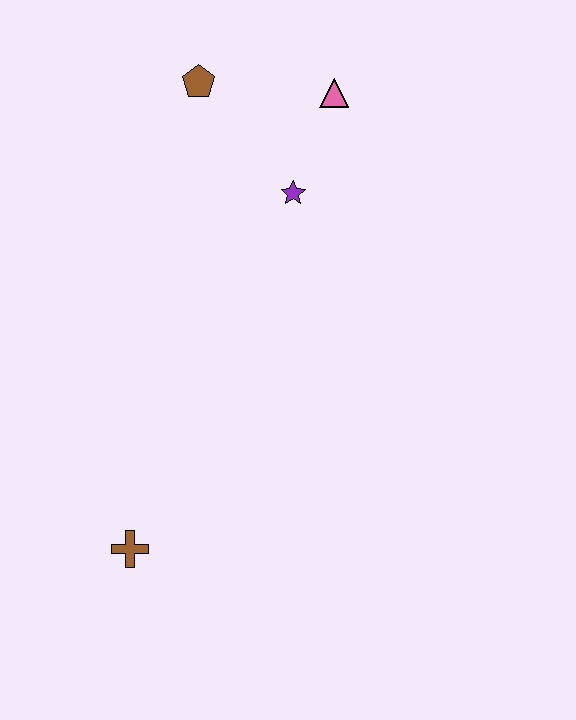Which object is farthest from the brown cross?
The pink triangle is farthest from the brown cross.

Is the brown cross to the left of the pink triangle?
Yes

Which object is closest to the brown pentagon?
The pink triangle is closest to the brown pentagon.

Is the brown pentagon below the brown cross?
No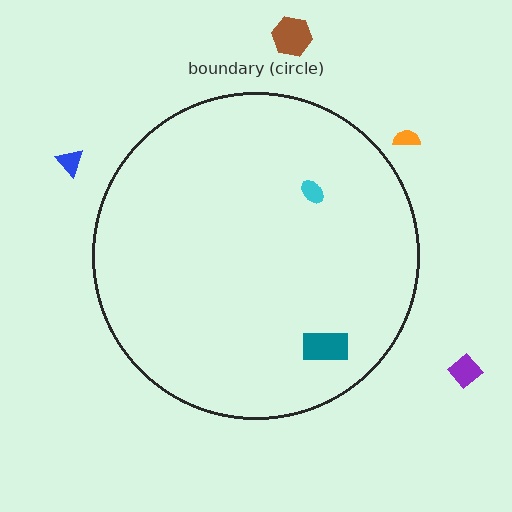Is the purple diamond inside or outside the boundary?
Outside.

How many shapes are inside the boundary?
2 inside, 4 outside.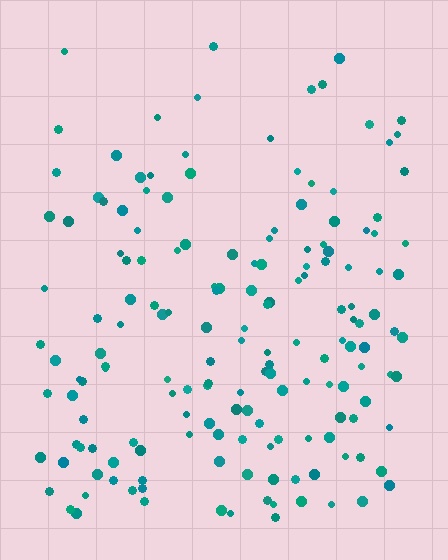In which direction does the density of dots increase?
From top to bottom, with the bottom side densest.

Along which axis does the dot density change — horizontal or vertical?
Vertical.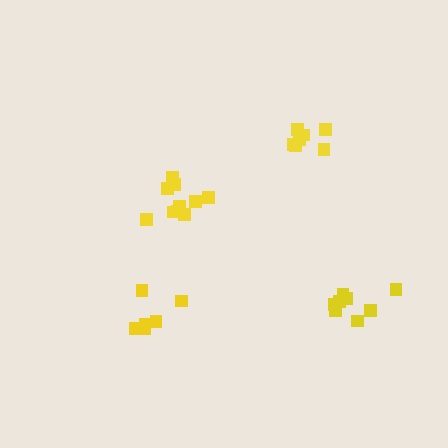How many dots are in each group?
Group 1: 6 dots, Group 2: 7 dots, Group 3: 8 dots, Group 4: 10 dots (31 total).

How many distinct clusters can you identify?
There are 4 distinct clusters.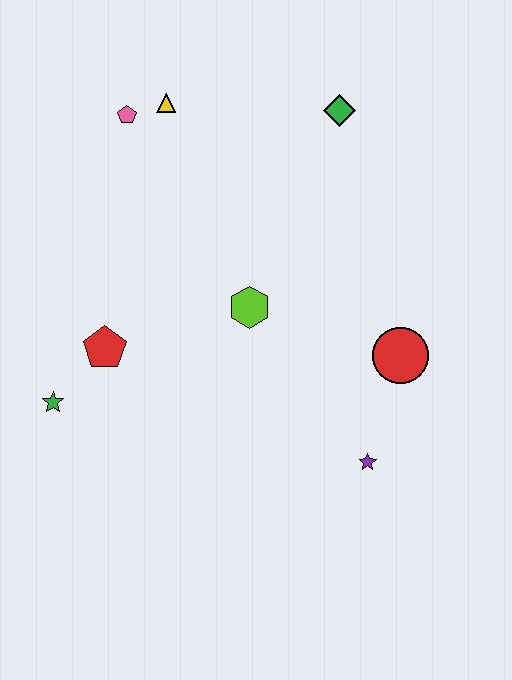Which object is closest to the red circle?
The purple star is closest to the red circle.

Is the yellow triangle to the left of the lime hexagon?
Yes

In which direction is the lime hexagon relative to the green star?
The lime hexagon is to the right of the green star.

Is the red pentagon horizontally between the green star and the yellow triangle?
Yes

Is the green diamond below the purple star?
No